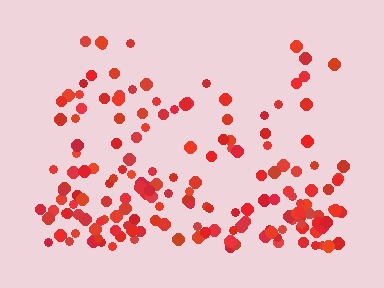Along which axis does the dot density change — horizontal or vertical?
Vertical.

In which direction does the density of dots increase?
From top to bottom, with the bottom side densest.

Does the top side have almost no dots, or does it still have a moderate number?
Still a moderate number, just noticeably fewer than the bottom.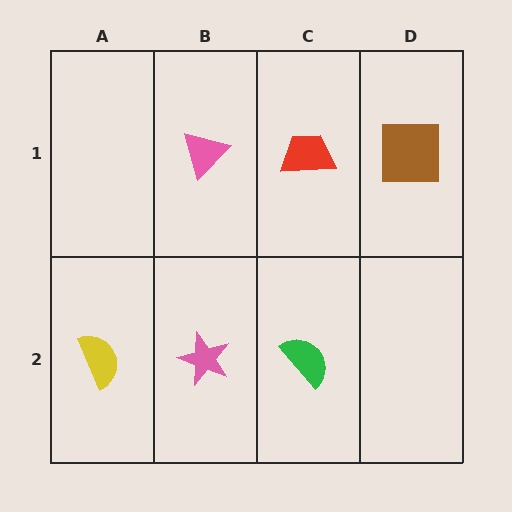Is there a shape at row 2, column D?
No, that cell is empty.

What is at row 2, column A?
A yellow semicircle.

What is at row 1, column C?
A red trapezoid.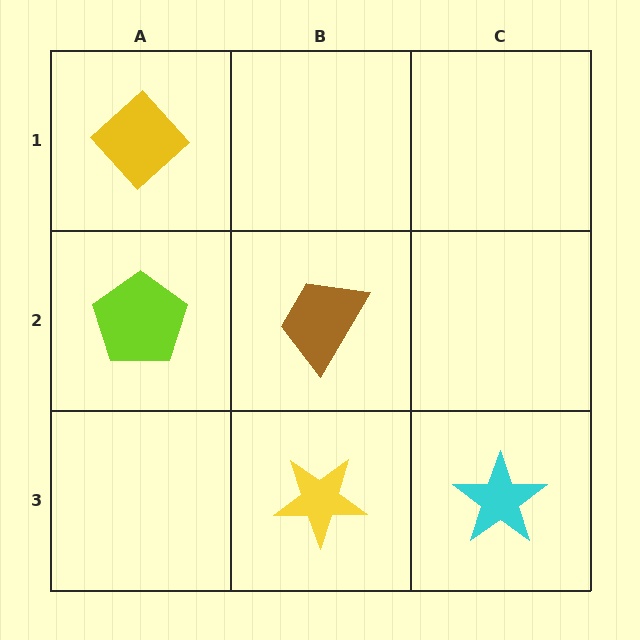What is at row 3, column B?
A yellow star.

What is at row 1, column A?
A yellow diamond.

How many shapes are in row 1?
1 shape.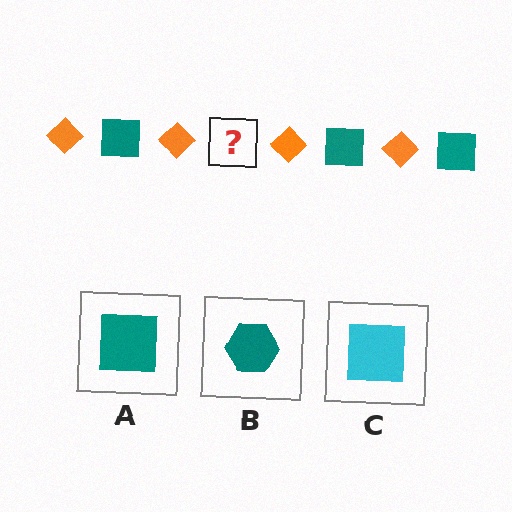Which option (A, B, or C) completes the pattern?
A.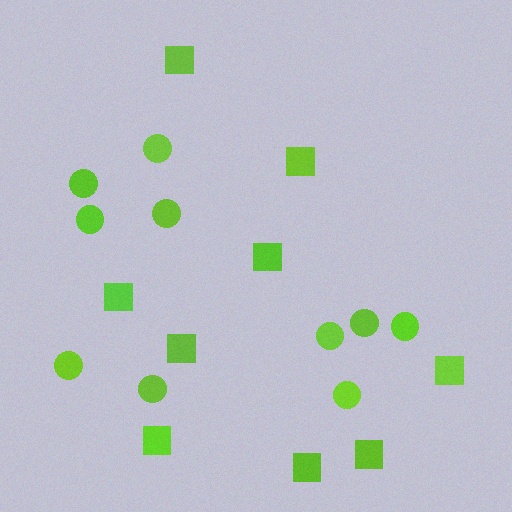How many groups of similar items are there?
There are 2 groups: one group of squares (9) and one group of circles (10).